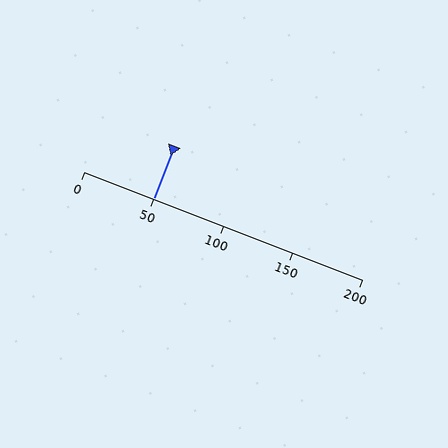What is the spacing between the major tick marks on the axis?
The major ticks are spaced 50 apart.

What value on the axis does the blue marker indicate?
The marker indicates approximately 50.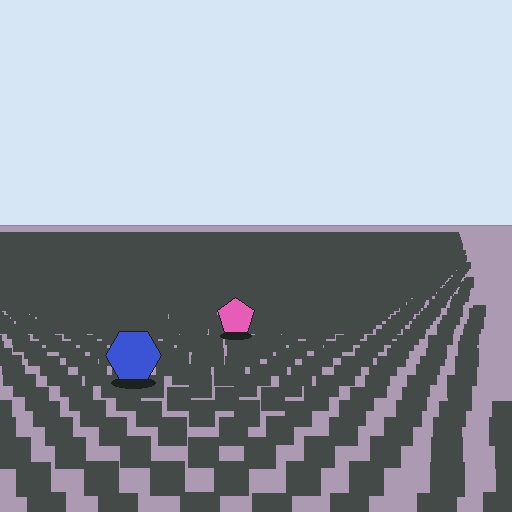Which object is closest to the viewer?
The blue hexagon is closest. The texture marks near it are larger and more spread out.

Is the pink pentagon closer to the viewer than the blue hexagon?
No. The blue hexagon is closer — you can tell from the texture gradient: the ground texture is coarser near it.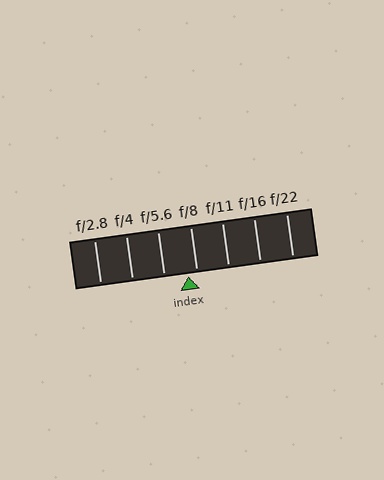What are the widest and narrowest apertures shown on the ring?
The widest aperture shown is f/2.8 and the narrowest is f/22.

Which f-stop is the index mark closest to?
The index mark is closest to f/8.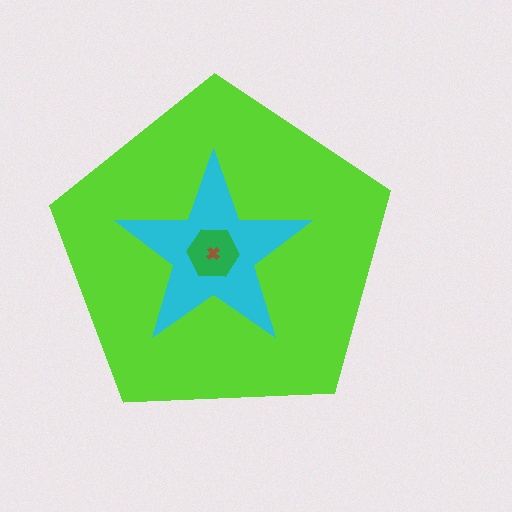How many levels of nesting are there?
4.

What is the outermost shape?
The lime pentagon.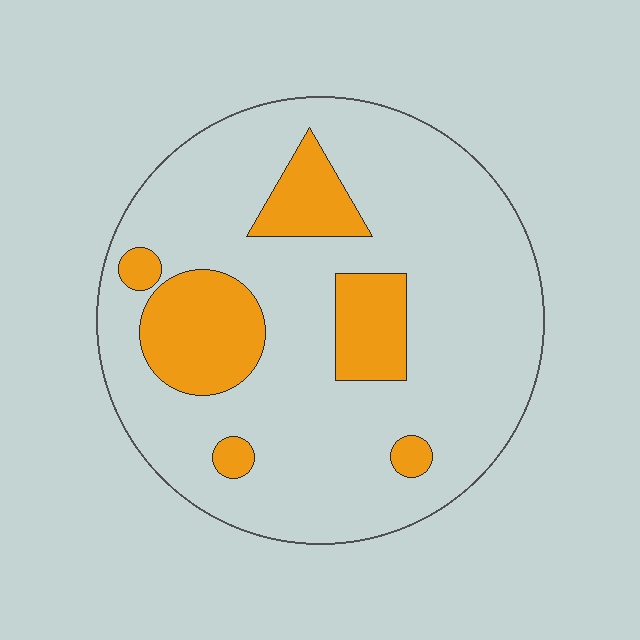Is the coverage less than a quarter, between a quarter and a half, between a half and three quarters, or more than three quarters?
Less than a quarter.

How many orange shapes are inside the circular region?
6.